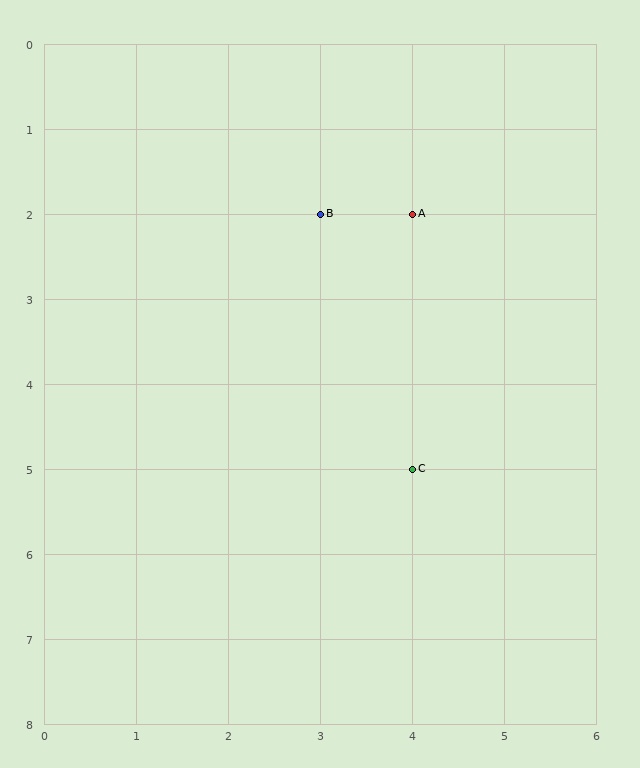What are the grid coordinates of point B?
Point B is at grid coordinates (3, 2).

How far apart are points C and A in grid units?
Points C and A are 3 rows apart.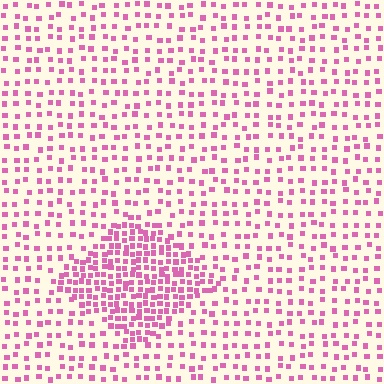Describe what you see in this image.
The image contains small pink elements arranged at two different densities. A diamond-shaped region is visible where the elements are more densely packed than the surrounding area.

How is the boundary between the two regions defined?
The boundary is defined by a change in element density (approximately 2.4x ratio). All elements are the same color, size, and shape.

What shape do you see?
I see a diamond.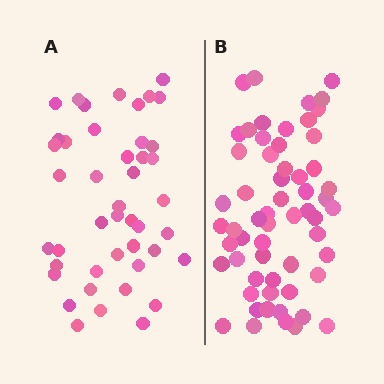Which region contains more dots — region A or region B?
Region B (the right region) has more dots.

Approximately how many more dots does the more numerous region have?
Region B has approximately 15 more dots than region A.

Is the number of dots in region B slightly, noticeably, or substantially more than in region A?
Region B has noticeably more, but not dramatically so. The ratio is roughly 1.3 to 1.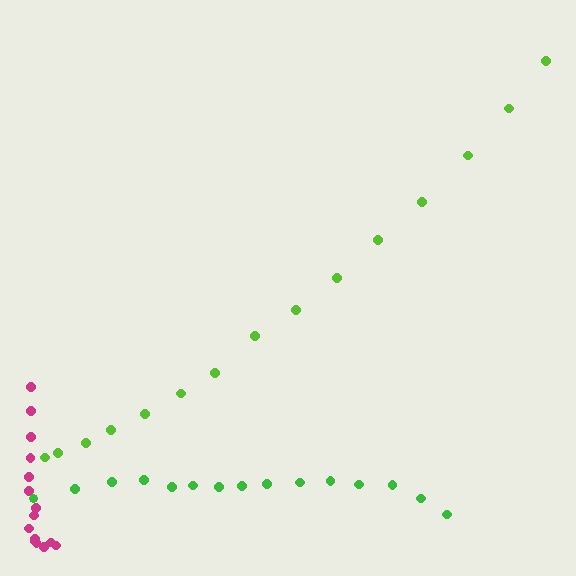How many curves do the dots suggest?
There are 3 distinct paths.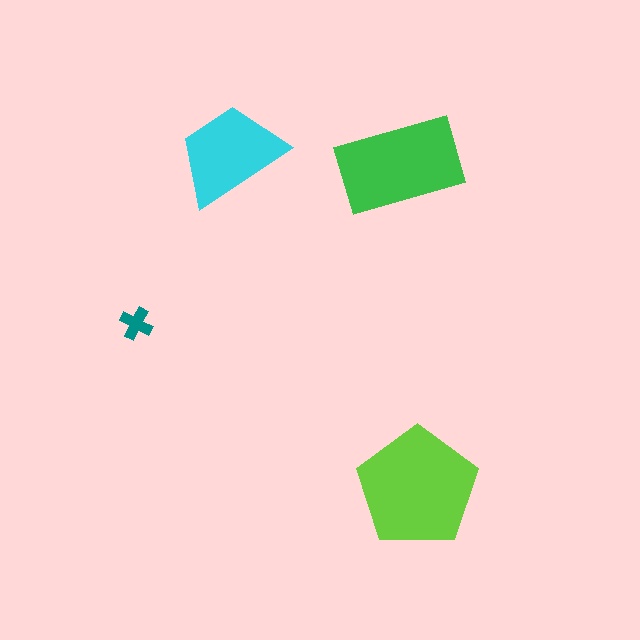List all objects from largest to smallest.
The lime pentagon, the green rectangle, the cyan trapezoid, the teal cross.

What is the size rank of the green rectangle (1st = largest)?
2nd.